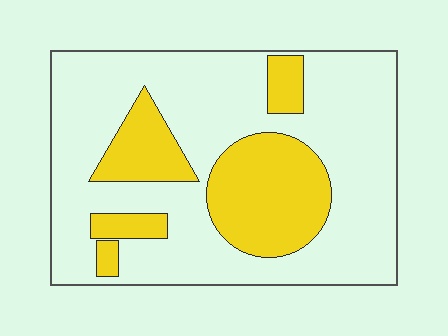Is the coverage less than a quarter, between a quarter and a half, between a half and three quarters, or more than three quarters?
Between a quarter and a half.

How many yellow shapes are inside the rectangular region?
5.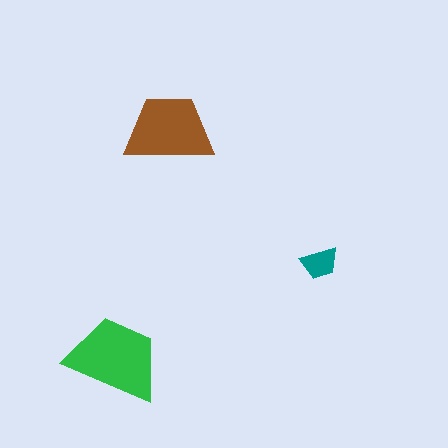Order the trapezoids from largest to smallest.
the green one, the brown one, the teal one.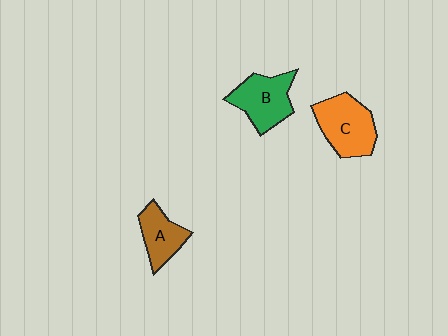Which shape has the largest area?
Shape C (orange).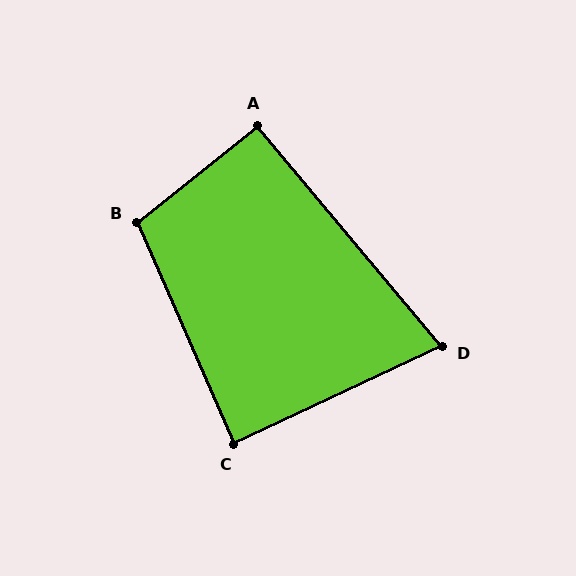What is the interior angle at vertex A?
Approximately 91 degrees (approximately right).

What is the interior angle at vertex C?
Approximately 89 degrees (approximately right).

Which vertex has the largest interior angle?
B, at approximately 105 degrees.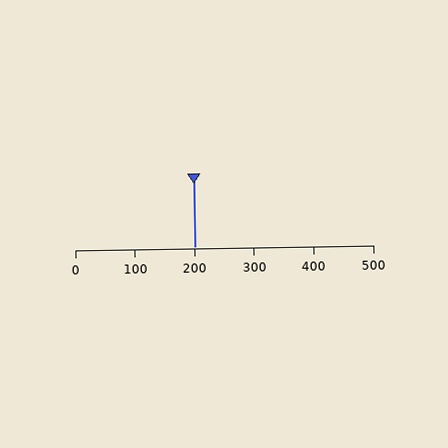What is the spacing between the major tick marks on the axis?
The major ticks are spaced 100 apart.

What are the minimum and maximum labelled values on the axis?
The axis runs from 0 to 500.